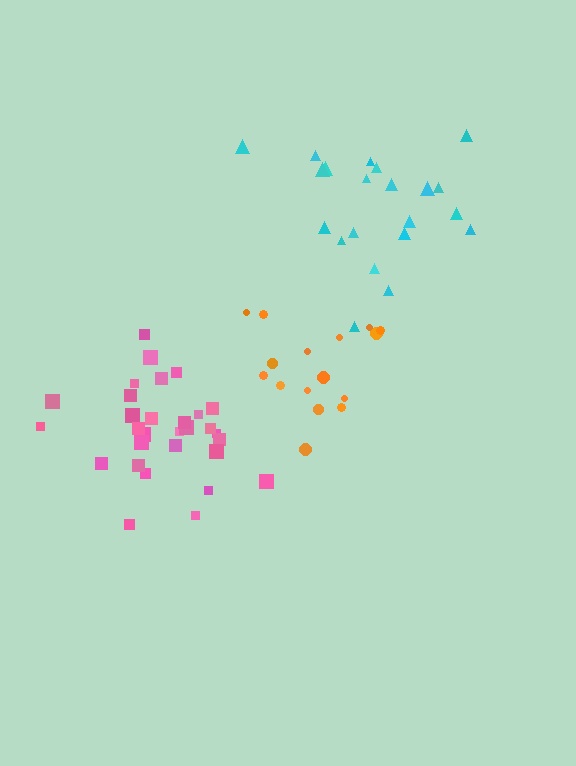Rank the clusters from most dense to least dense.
pink, orange, cyan.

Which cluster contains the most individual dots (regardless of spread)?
Pink (30).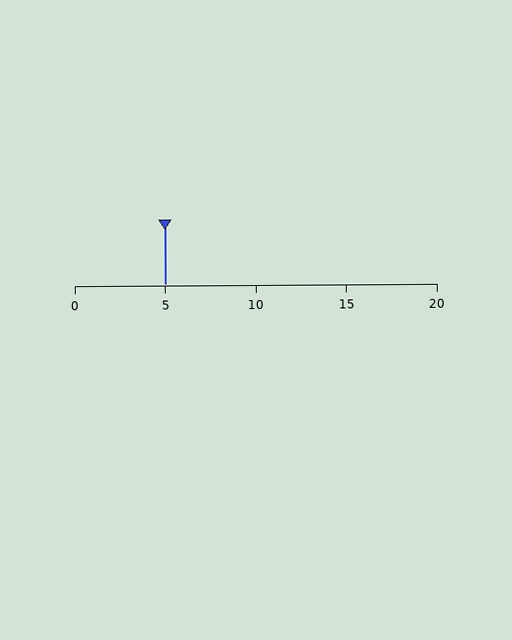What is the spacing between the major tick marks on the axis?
The major ticks are spaced 5 apart.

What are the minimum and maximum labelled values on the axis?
The axis runs from 0 to 20.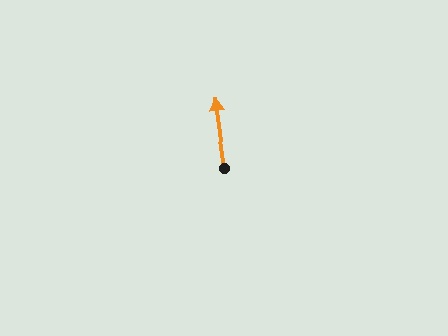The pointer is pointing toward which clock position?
Roughly 12 o'clock.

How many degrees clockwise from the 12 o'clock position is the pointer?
Approximately 352 degrees.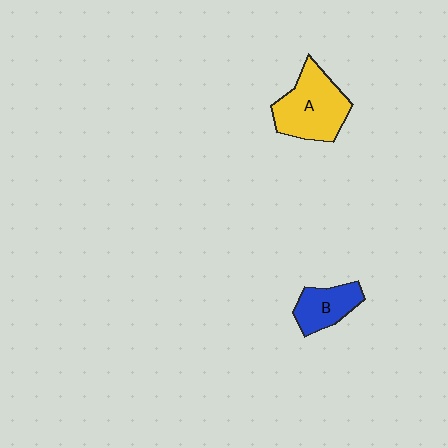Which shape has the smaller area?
Shape B (blue).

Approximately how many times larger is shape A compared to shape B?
Approximately 1.7 times.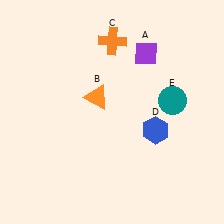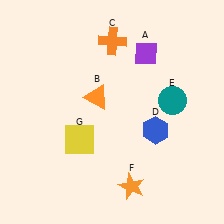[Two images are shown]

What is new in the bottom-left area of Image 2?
A yellow square (G) was added in the bottom-left area of Image 2.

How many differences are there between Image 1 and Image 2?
There are 2 differences between the two images.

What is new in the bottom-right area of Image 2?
An orange star (F) was added in the bottom-right area of Image 2.